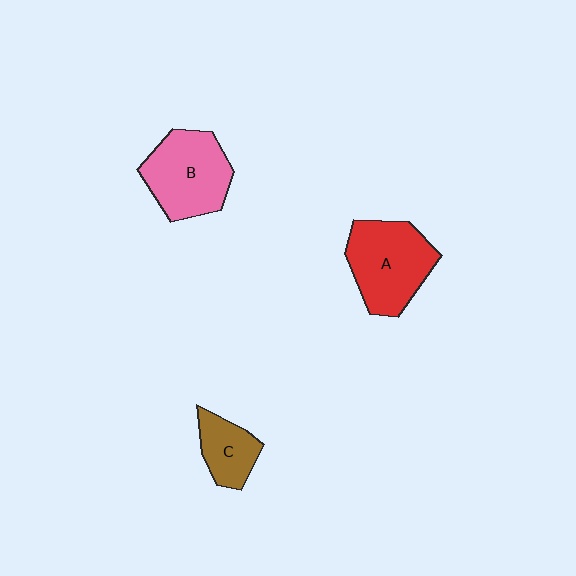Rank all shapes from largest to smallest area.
From largest to smallest: A (red), B (pink), C (brown).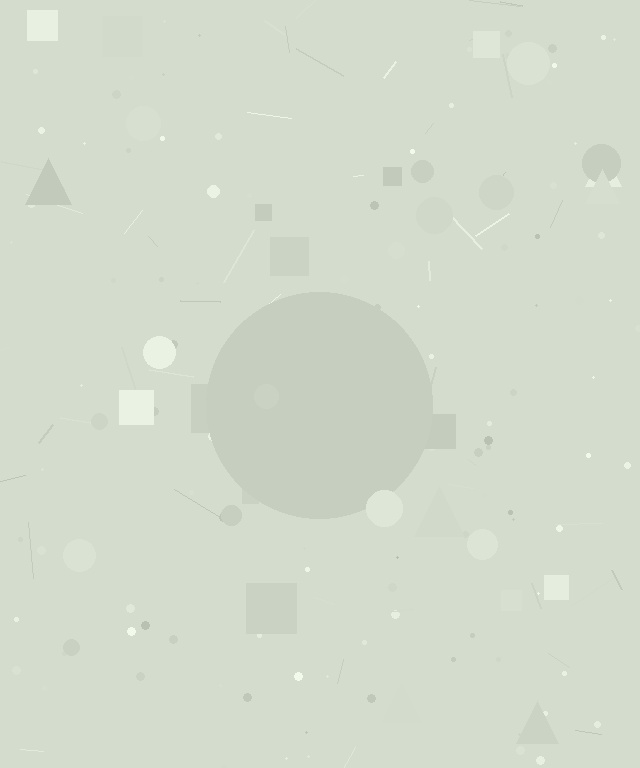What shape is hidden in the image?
A circle is hidden in the image.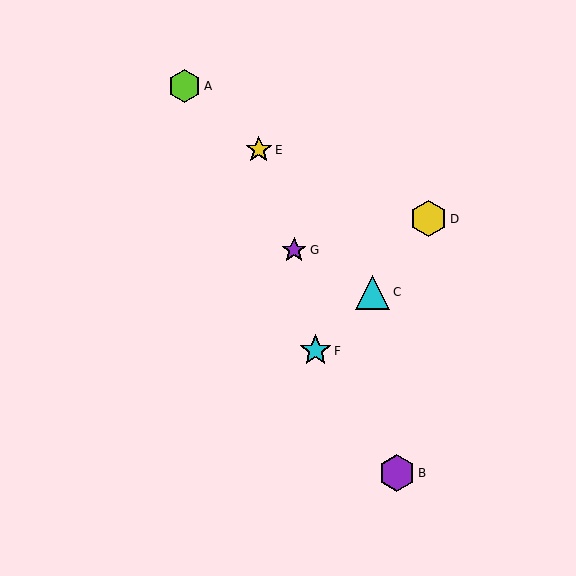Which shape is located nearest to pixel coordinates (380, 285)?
The cyan triangle (labeled C) at (373, 292) is nearest to that location.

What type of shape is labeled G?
Shape G is a purple star.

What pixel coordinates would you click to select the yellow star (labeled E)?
Click at (259, 150) to select the yellow star E.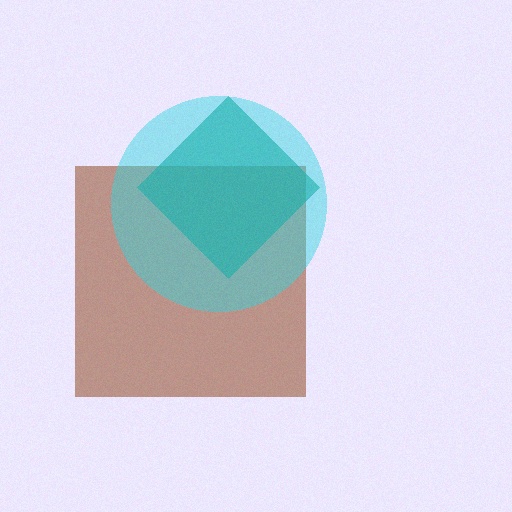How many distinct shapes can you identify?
There are 3 distinct shapes: a brown square, a teal diamond, a cyan circle.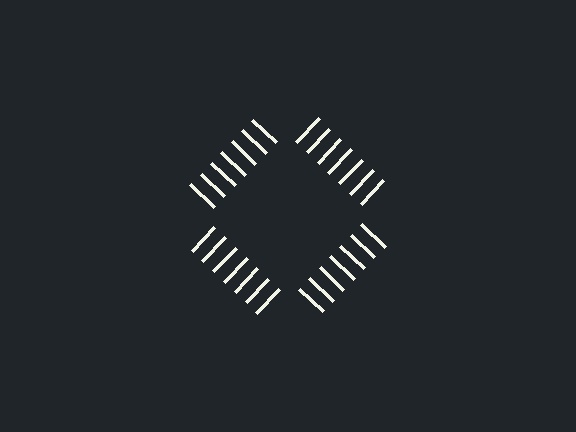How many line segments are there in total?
28 — 7 along each of the 4 edges.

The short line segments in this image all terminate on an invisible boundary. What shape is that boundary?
An illusory square — the line segments terminate on its edges but no continuous stroke is drawn.